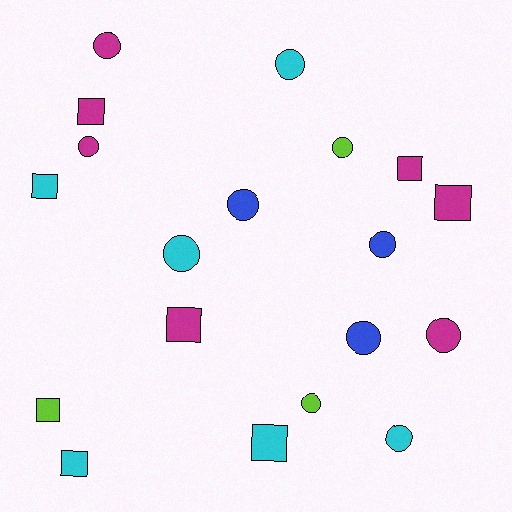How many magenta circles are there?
There are 3 magenta circles.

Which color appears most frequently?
Magenta, with 7 objects.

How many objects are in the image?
There are 19 objects.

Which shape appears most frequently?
Circle, with 11 objects.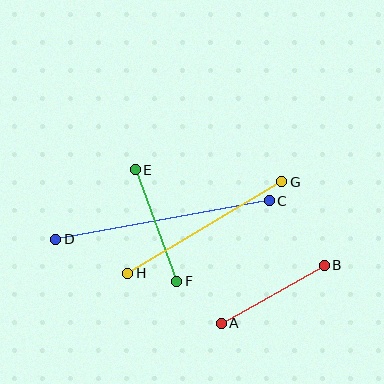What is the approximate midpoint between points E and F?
The midpoint is at approximately (156, 225) pixels.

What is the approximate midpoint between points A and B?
The midpoint is at approximately (273, 294) pixels.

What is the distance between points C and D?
The distance is approximately 217 pixels.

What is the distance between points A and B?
The distance is approximately 118 pixels.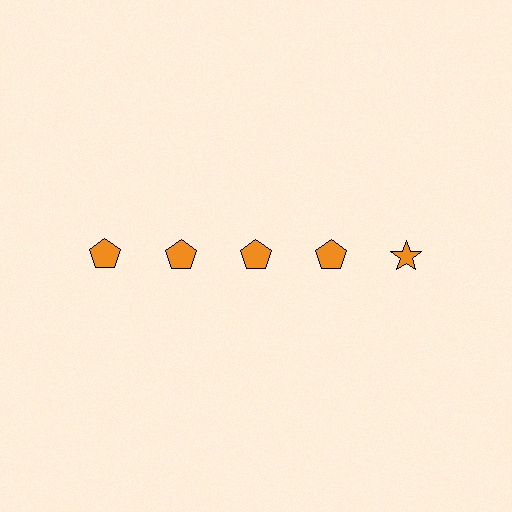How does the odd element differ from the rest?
It has a different shape: star instead of pentagon.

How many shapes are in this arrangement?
There are 5 shapes arranged in a grid pattern.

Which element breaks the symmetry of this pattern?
The orange star in the top row, rightmost column breaks the symmetry. All other shapes are orange pentagons.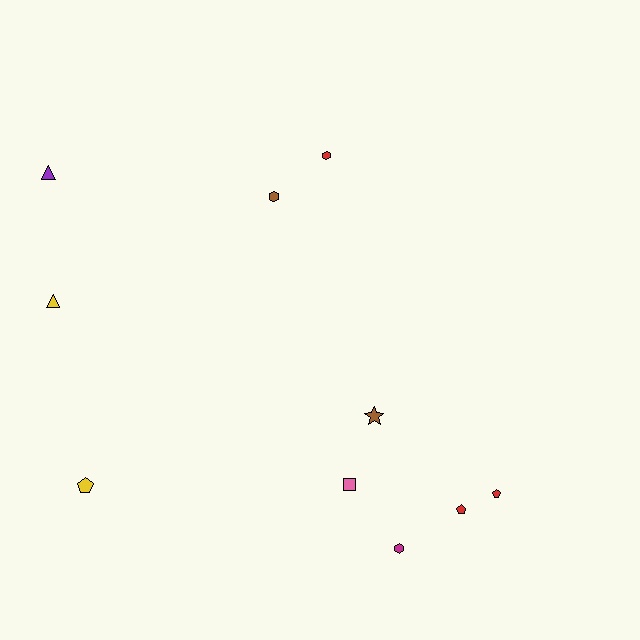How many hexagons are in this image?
There are 3 hexagons.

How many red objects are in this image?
There are 3 red objects.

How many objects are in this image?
There are 10 objects.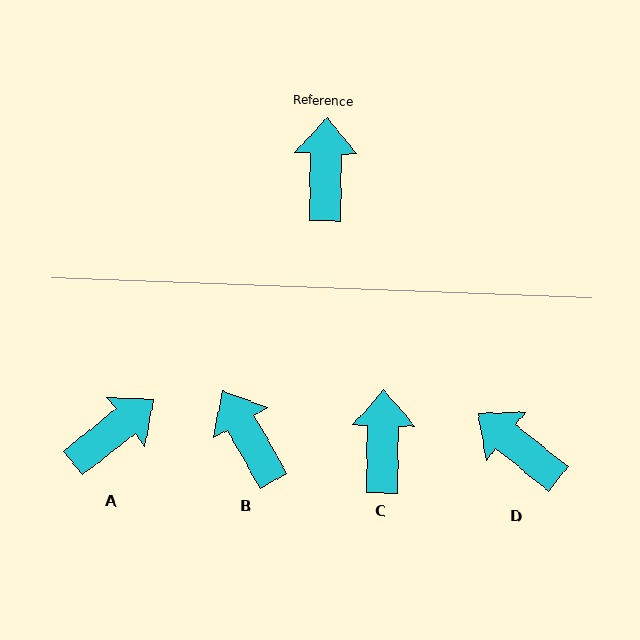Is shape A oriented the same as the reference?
No, it is off by about 51 degrees.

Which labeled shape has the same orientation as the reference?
C.